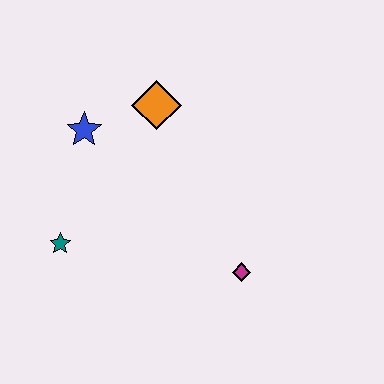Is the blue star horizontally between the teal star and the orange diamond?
Yes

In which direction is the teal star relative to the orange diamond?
The teal star is below the orange diamond.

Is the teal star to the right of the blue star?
No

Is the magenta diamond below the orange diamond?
Yes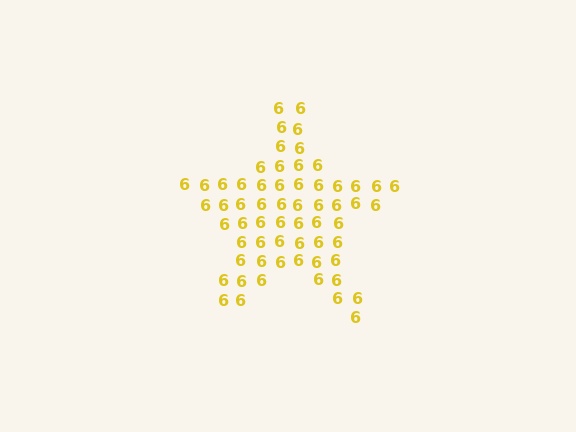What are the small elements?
The small elements are digit 6's.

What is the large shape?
The large shape is a star.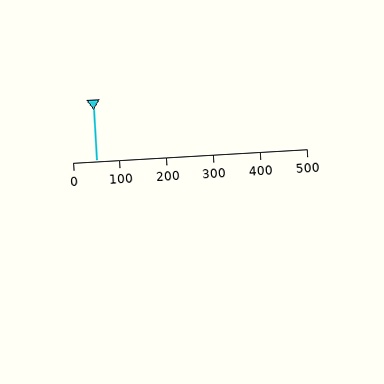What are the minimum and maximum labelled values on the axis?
The axis runs from 0 to 500.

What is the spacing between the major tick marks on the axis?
The major ticks are spaced 100 apart.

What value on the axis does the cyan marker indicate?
The marker indicates approximately 50.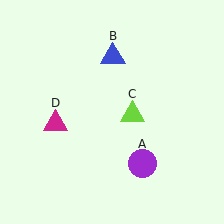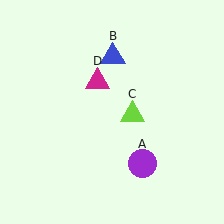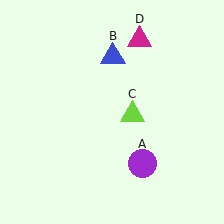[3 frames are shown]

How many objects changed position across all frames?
1 object changed position: magenta triangle (object D).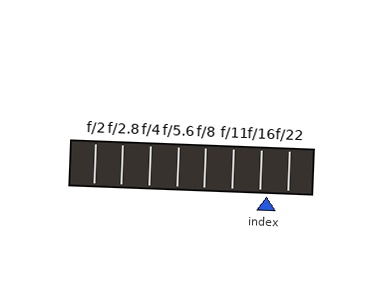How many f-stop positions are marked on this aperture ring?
There are 8 f-stop positions marked.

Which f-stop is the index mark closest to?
The index mark is closest to f/16.